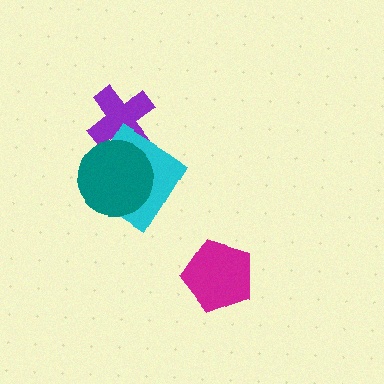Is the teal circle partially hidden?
No, no other shape covers it.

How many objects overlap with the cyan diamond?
2 objects overlap with the cyan diamond.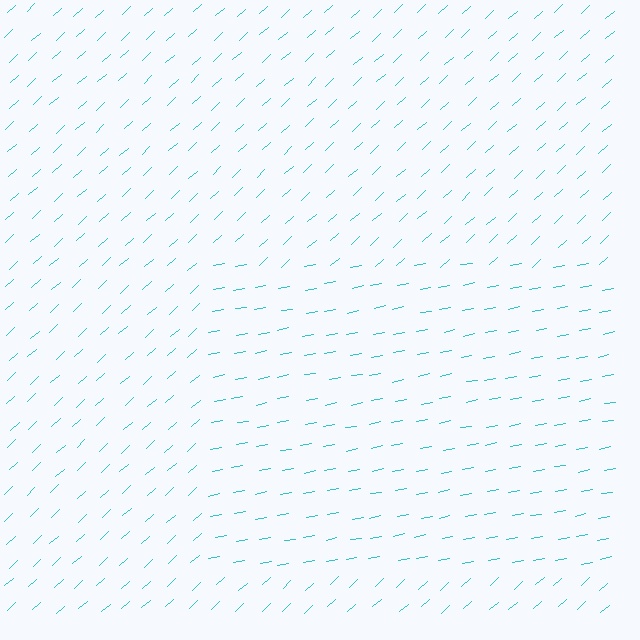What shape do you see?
I see a rectangle.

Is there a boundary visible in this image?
Yes, there is a texture boundary formed by a change in line orientation.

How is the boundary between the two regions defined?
The boundary is defined purely by a change in line orientation (approximately 31 degrees difference). All lines are the same color and thickness.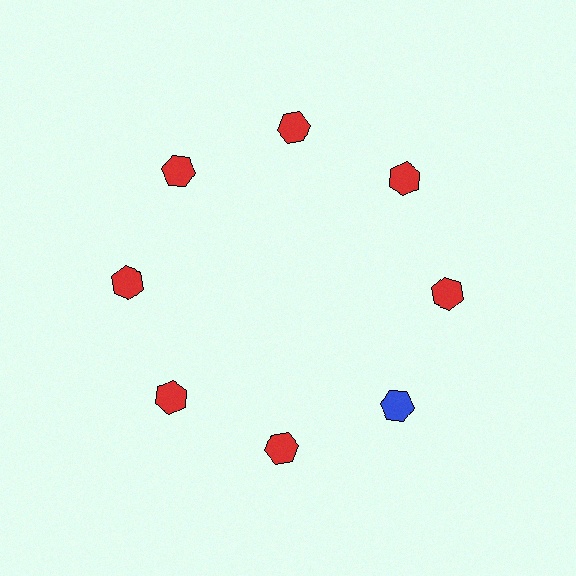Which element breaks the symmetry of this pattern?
The blue hexagon at roughly the 4 o'clock position breaks the symmetry. All other shapes are red hexagons.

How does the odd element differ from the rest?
It has a different color: blue instead of red.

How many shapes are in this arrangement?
There are 8 shapes arranged in a ring pattern.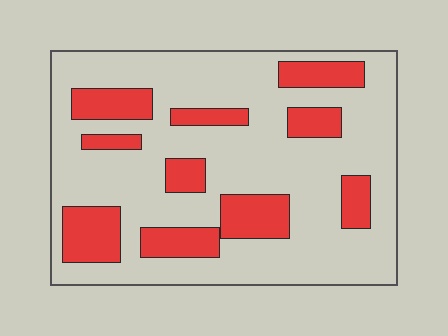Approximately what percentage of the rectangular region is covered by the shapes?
Approximately 25%.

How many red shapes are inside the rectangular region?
10.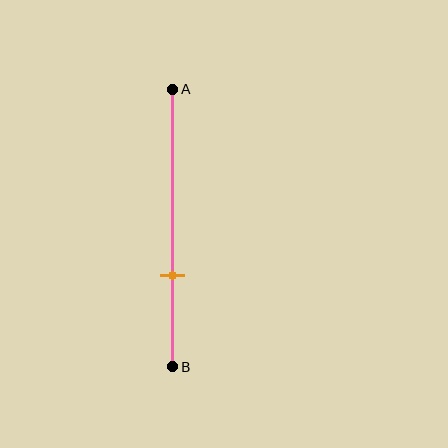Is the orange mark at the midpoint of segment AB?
No, the mark is at about 65% from A, not at the 50% midpoint.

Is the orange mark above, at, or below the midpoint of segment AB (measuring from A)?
The orange mark is below the midpoint of segment AB.